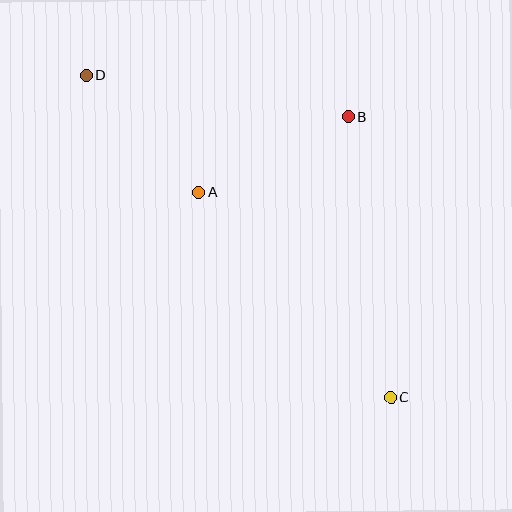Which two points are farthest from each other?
Points C and D are farthest from each other.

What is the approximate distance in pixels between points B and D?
The distance between B and D is approximately 265 pixels.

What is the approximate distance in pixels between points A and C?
The distance between A and C is approximately 281 pixels.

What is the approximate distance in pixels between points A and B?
The distance between A and B is approximately 167 pixels.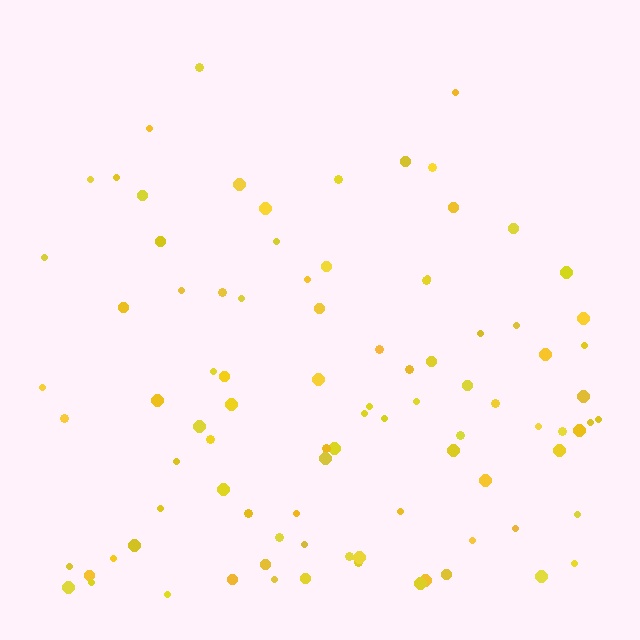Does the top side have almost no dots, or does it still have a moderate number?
Still a moderate number, just noticeably fewer than the bottom.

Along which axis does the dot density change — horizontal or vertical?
Vertical.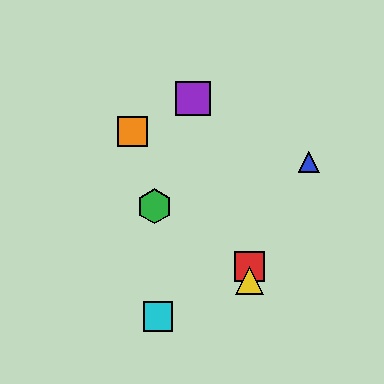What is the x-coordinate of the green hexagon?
The green hexagon is at x≈154.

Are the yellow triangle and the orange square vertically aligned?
No, the yellow triangle is at x≈249 and the orange square is at x≈133.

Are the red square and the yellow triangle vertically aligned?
Yes, both are at x≈249.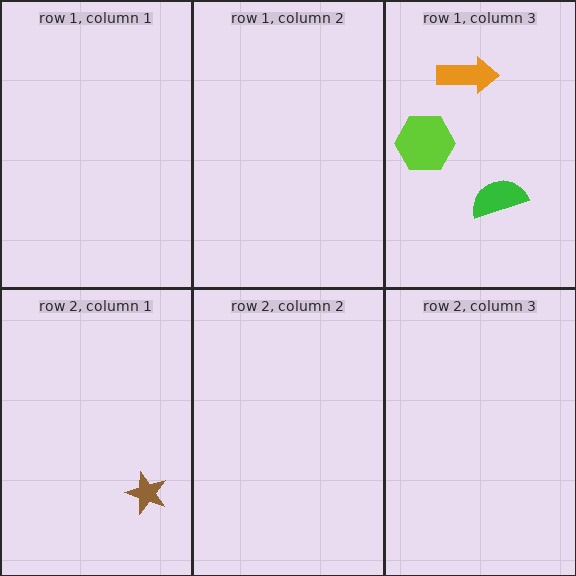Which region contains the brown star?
The row 2, column 1 region.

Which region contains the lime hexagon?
The row 1, column 3 region.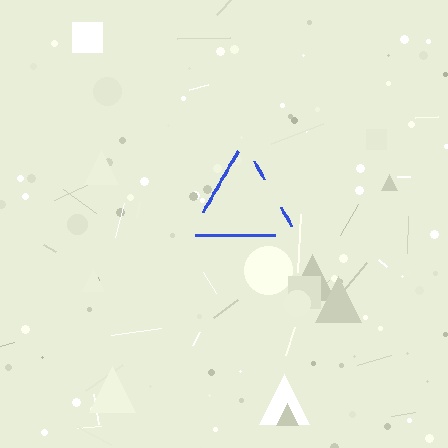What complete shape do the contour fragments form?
The contour fragments form a triangle.